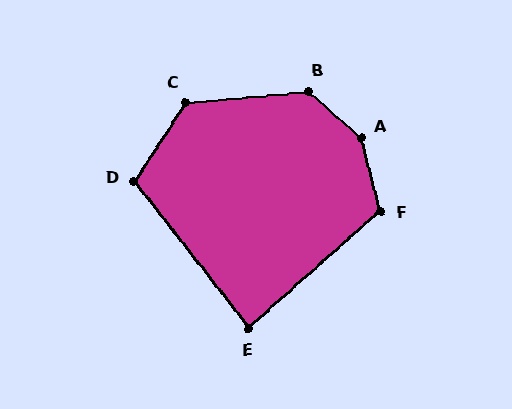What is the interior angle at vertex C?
Approximately 128 degrees (obtuse).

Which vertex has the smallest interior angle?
E, at approximately 86 degrees.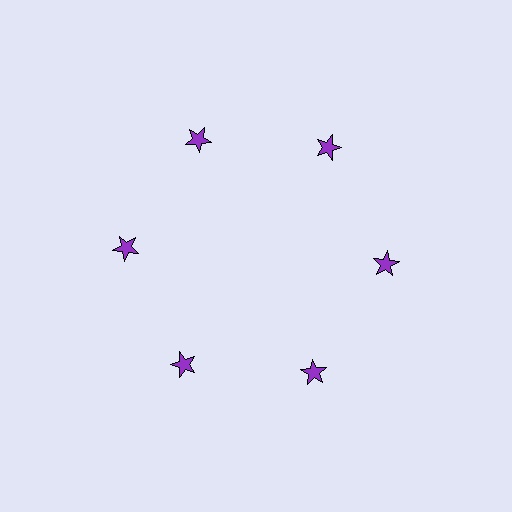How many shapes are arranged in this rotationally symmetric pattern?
There are 6 shapes, arranged in 6 groups of 1.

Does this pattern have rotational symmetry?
Yes, this pattern has 6-fold rotational symmetry. It looks the same after rotating 60 degrees around the center.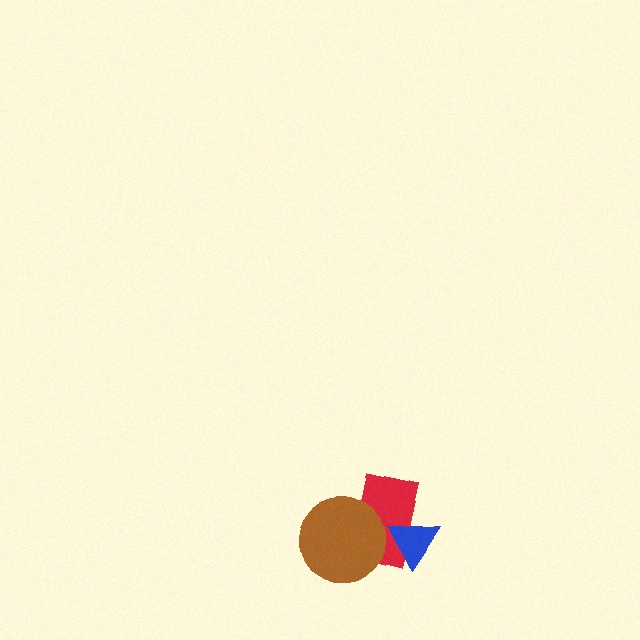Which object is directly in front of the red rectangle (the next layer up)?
The blue triangle is directly in front of the red rectangle.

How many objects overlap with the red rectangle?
2 objects overlap with the red rectangle.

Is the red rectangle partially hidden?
Yes, it is partially covered by another shape.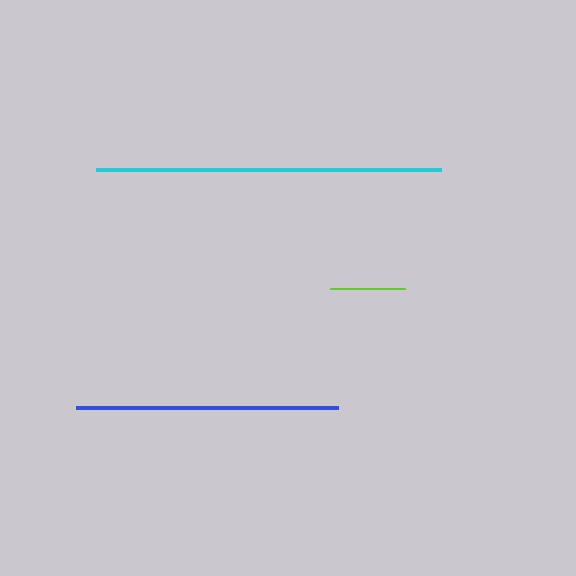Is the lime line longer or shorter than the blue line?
The blue line is longer than the lime line.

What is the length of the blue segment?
The blue segment is approximately 262 pixels long.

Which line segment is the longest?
The cyan line is the longest at approximately 344 pixels.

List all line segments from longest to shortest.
From longest to shortest: cyan, blue, lime.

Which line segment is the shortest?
The lime line is the shortest at approximately 75 pixels.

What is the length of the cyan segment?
The cyan segment is approximately 344 pixels long.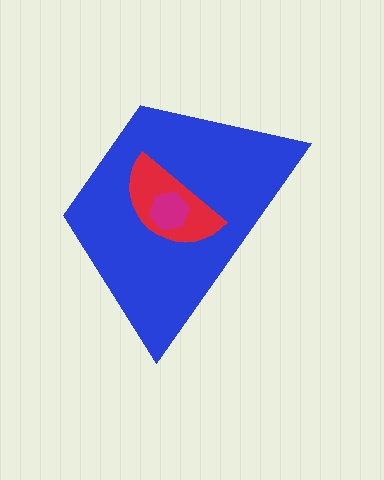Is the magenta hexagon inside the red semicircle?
Yes.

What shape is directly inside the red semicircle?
The magenta hexagon.